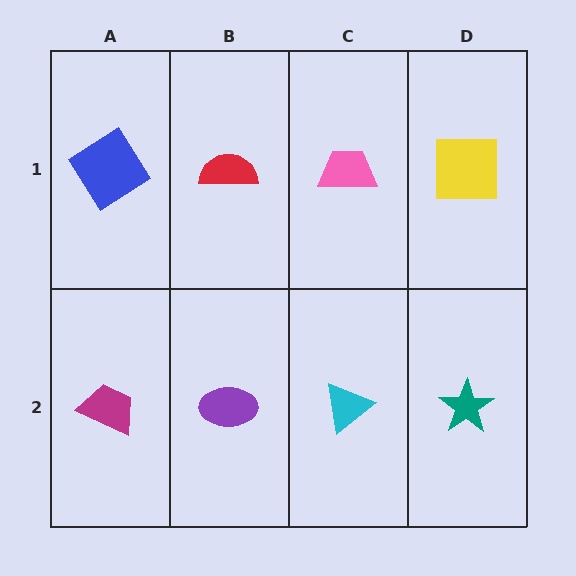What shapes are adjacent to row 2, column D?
A yellow square (row 1, column D), a cyan triangle (row 2, column C).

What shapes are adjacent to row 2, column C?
A pink trapezoid (row 1, column C), a purple ellipse (row 2, column B), a teal star (row 2, column D).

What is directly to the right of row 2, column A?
A purple ellipse.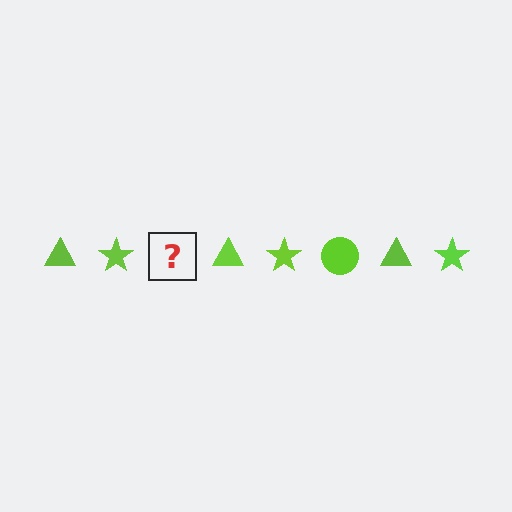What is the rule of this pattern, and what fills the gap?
The rule is that the pattern cycles through triangle, star, circle shapes in lime. The gap should be filled with a lime circle.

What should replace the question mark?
The question mark should be replaced with a lime circle.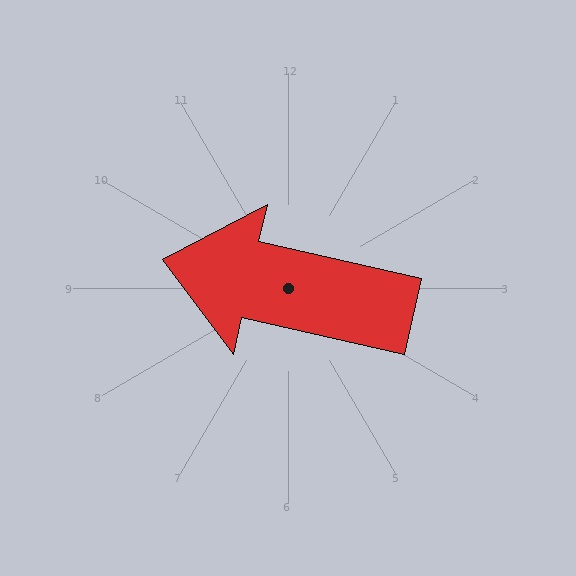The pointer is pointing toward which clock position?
Roughly 9 o'clock.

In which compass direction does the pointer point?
West.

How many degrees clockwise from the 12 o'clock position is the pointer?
Approximately 283 degrees.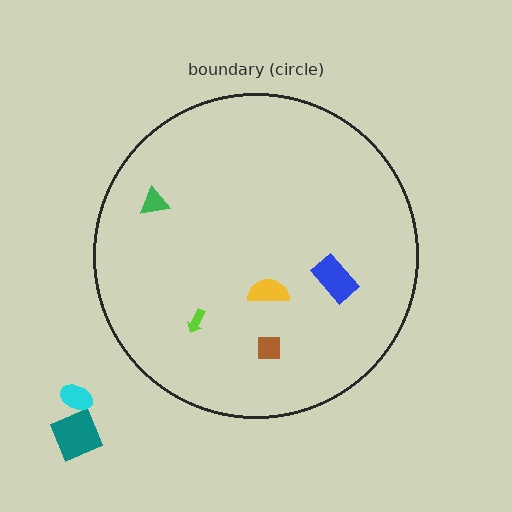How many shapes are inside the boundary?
5 inside, 2 outside.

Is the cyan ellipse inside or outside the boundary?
Outside.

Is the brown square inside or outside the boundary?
Inside.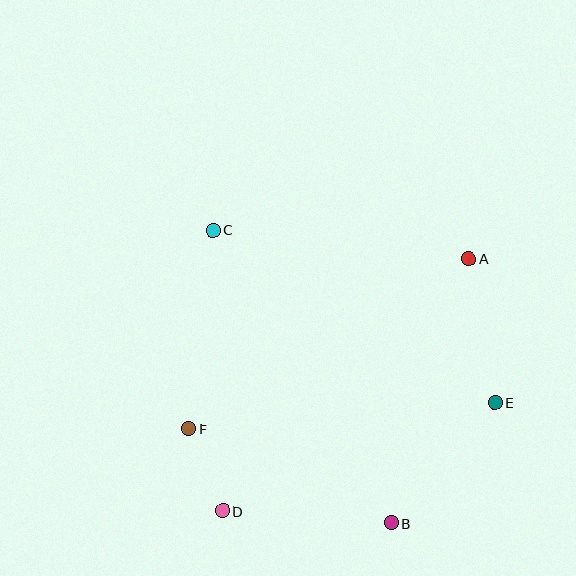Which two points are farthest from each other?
Points A and D are farthest from each other.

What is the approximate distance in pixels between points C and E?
The distance between C and E is approximately 331 pixels.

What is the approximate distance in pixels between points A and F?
The distance between A and F is approximately 328 pixels.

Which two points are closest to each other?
Points D and F are closest to each other.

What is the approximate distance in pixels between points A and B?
The distance between A and B is approximately 276 pixels.